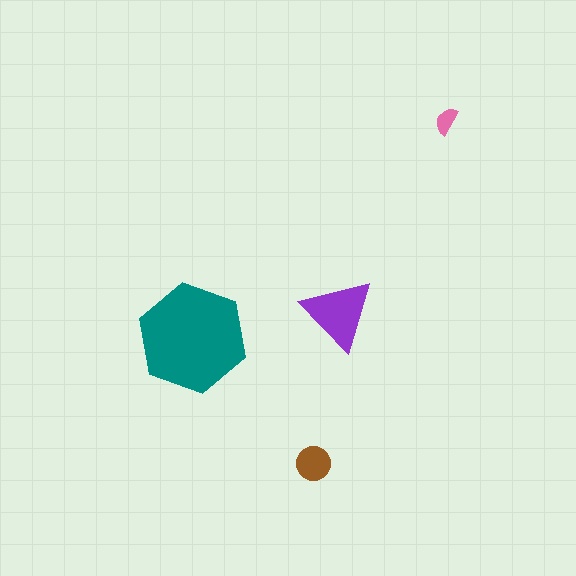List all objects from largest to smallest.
The teal hexagon, the purple triangle, the brown circle, the pink semicircle.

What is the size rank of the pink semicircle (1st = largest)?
4th.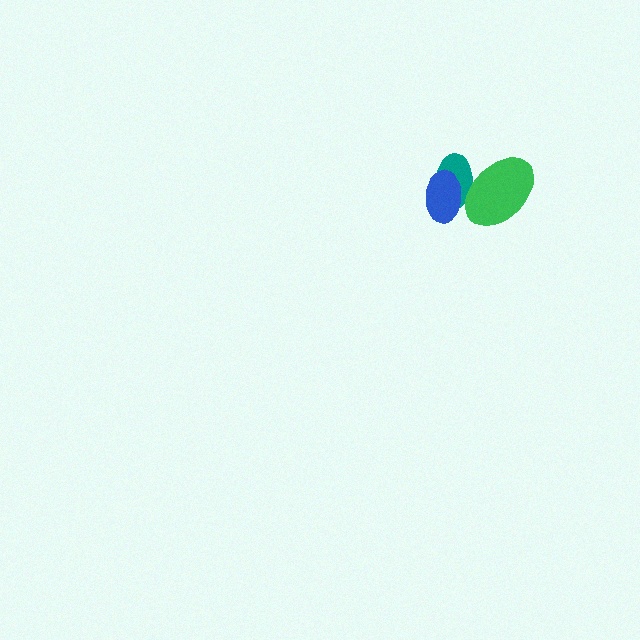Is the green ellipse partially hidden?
No, no other shape covers it.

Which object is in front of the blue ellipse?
The green ellipse is in front of the blue ellipse.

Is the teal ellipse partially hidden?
Yes, it is partially covered by another shape.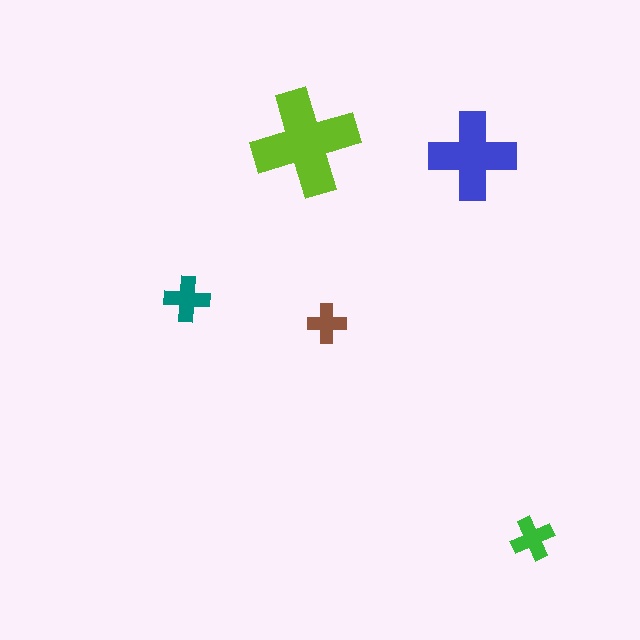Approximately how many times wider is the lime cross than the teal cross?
About 2.5 times wider.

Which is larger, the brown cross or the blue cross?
The blue one.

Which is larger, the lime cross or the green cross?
The lime one.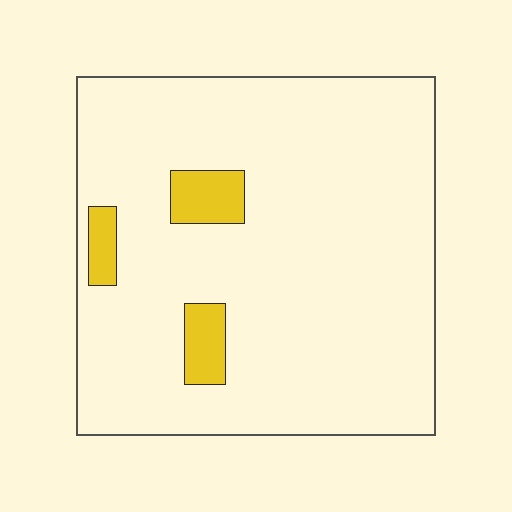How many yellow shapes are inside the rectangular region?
3.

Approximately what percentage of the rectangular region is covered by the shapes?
Approximately 10%.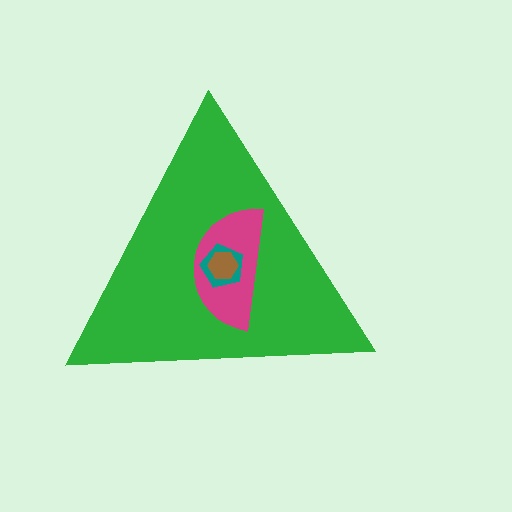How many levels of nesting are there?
4.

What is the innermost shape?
The brown hexagon.